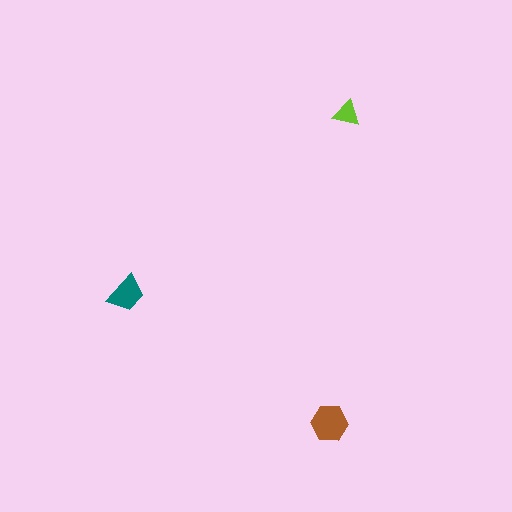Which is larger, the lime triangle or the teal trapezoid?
The teal trapezoid.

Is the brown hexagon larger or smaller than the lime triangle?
Larger.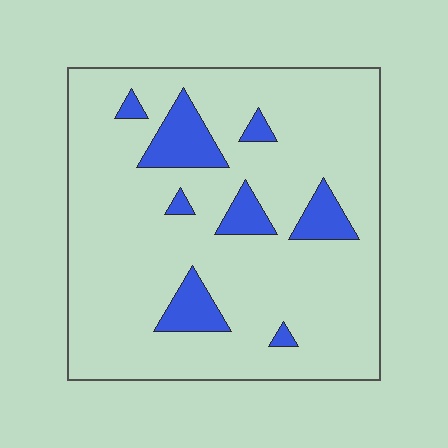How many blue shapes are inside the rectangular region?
8.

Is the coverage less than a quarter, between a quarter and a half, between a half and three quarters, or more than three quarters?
Less than a quarter.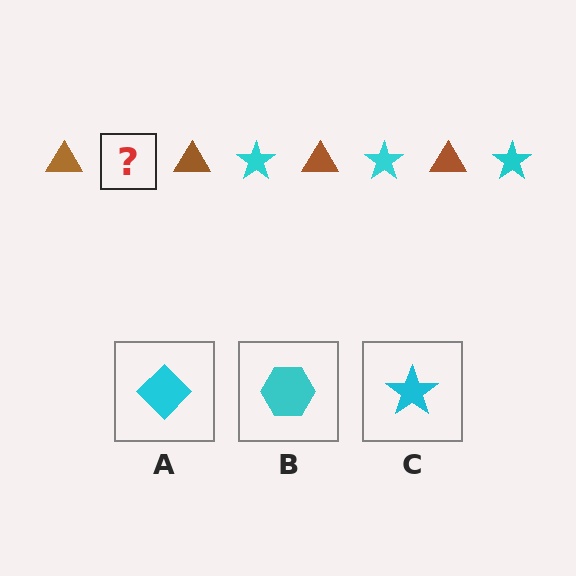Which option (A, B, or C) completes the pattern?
C.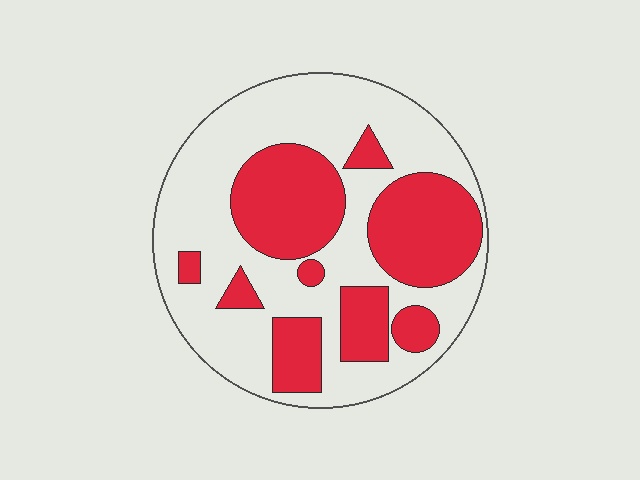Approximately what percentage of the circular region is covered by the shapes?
Approximately 40%.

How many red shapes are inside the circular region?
9.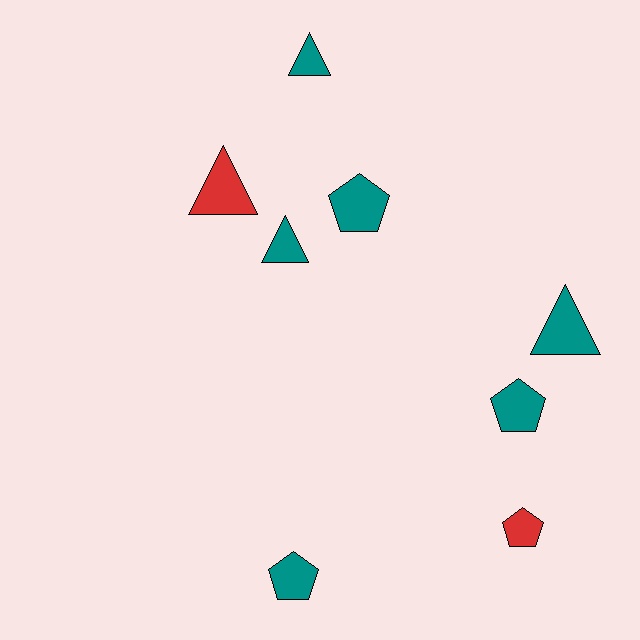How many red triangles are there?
There is 1 red triangle.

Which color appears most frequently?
Teal, with 6 objects.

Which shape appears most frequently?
Pentagon, with 4 objects.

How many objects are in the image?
There are 8 objects.